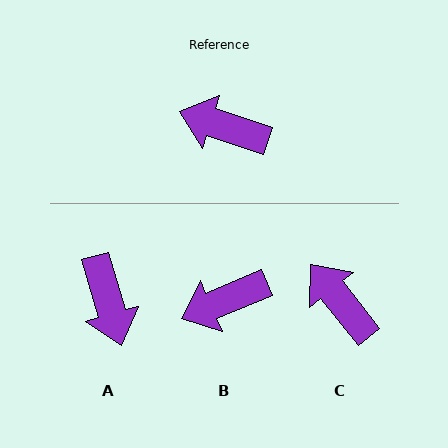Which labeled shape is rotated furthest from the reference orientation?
A, about 125 degrees away.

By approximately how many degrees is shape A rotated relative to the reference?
Approximately 125 degrees counter-clockwise.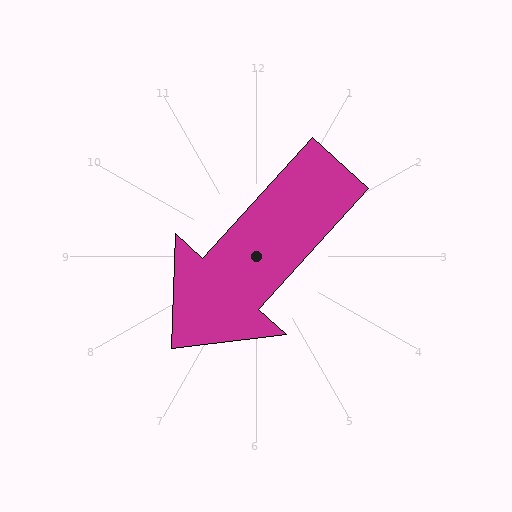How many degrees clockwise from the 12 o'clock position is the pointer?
Approximately 222 degrees.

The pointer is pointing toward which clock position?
Roughly 7 o'clock.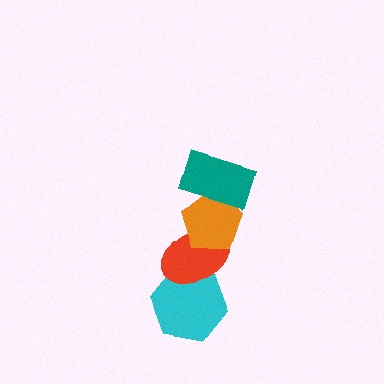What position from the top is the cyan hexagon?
The cyan hexagon is 4th from the top.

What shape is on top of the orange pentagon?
The teal rectangle is on top of the orange pentagon.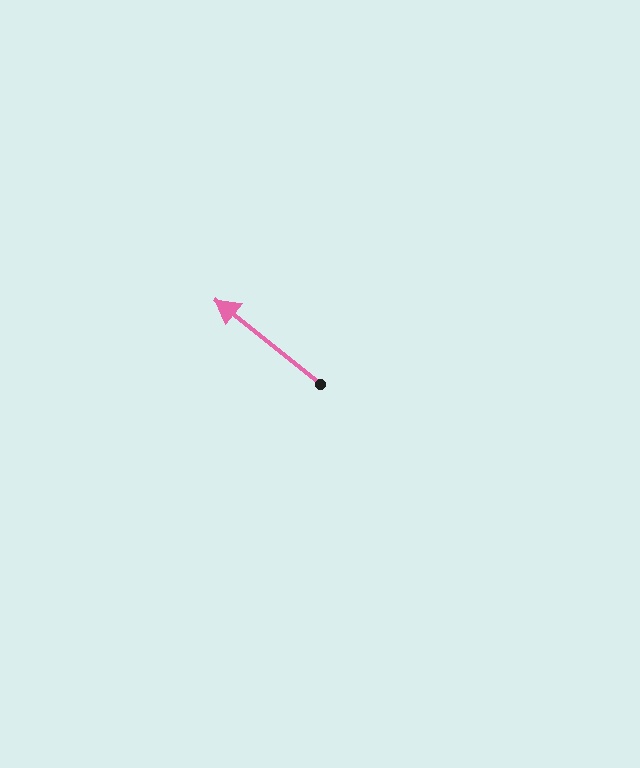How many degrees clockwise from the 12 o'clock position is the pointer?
Approximately 309 degrees.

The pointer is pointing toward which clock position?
Roughly 10 o'clock.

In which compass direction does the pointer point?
Northwest.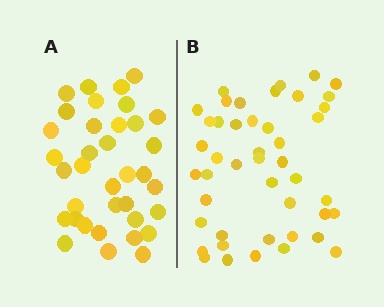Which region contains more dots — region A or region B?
Region B (the right region) has more dots.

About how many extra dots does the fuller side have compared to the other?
Region B has roughly 8 or so more dots than region A.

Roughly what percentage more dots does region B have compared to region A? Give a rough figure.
About 25% more.